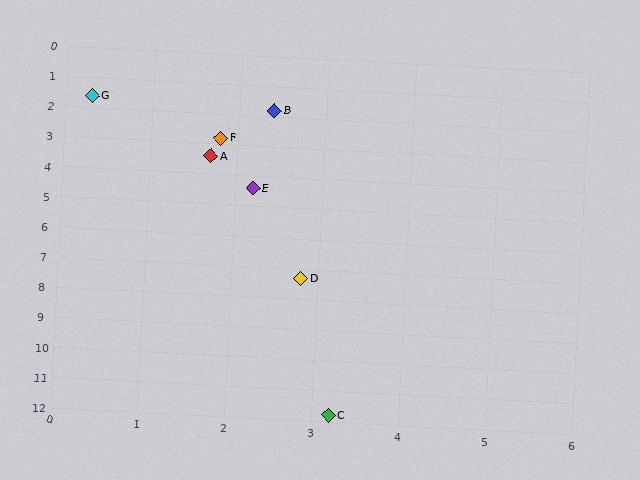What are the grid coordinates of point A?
Point A is at approximately (1.7, 3.4).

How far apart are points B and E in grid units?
Points B and E are about 2.6 grid units apart.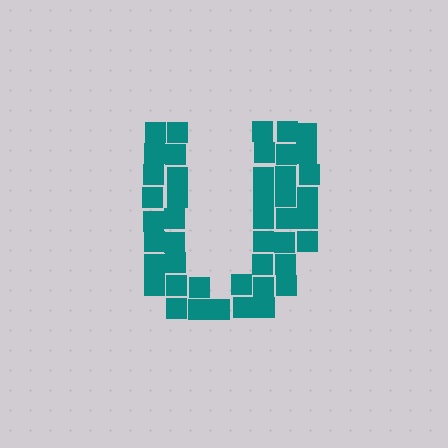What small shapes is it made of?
It is made of small squares.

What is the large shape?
The large shape is the letter U.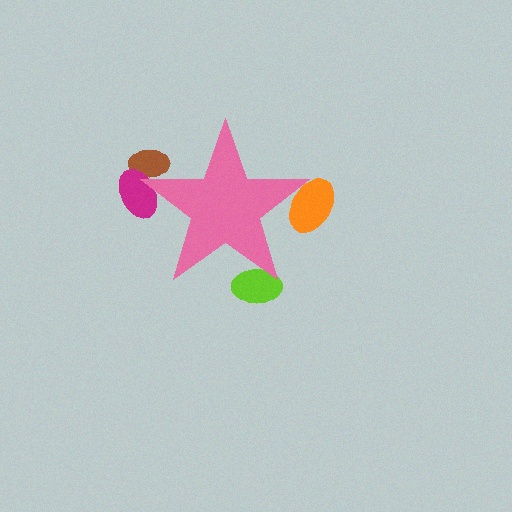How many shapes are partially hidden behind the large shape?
4 shapes are partially hidden.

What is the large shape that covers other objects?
A pink star.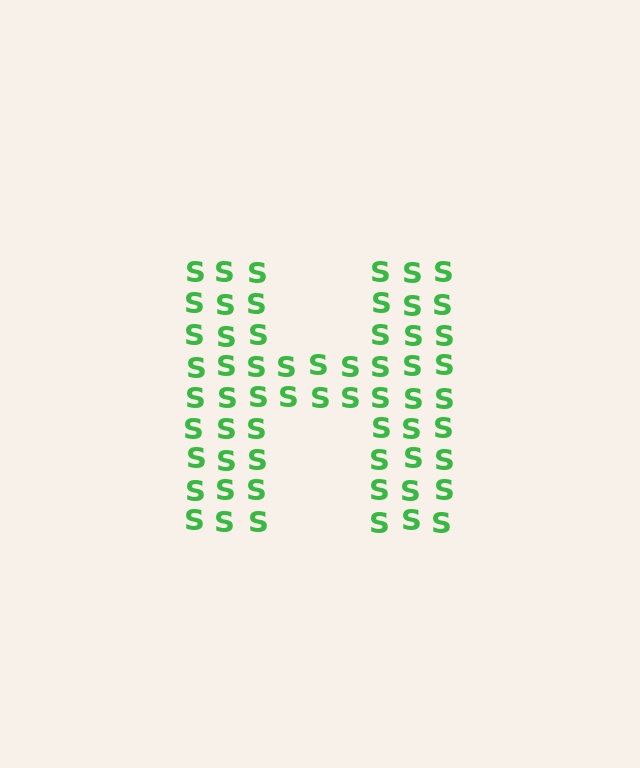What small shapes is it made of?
It is made of small letter S's.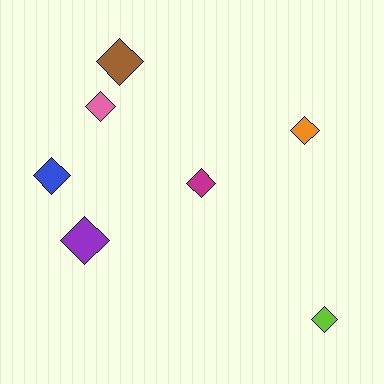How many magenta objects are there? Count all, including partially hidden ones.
There is 1 magenta object.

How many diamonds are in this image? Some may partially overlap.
There are 7 diamonds.